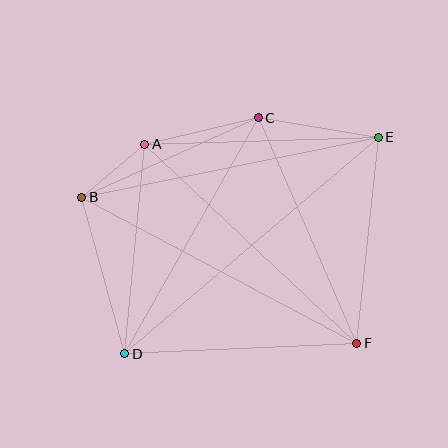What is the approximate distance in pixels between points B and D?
The distance between B and D is approximately 162 pixels.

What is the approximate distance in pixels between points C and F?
The distance between C and F is approximately 246 pixels.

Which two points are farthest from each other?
Points D and E are farthest from each other.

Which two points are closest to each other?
Points A and B are closest to each other.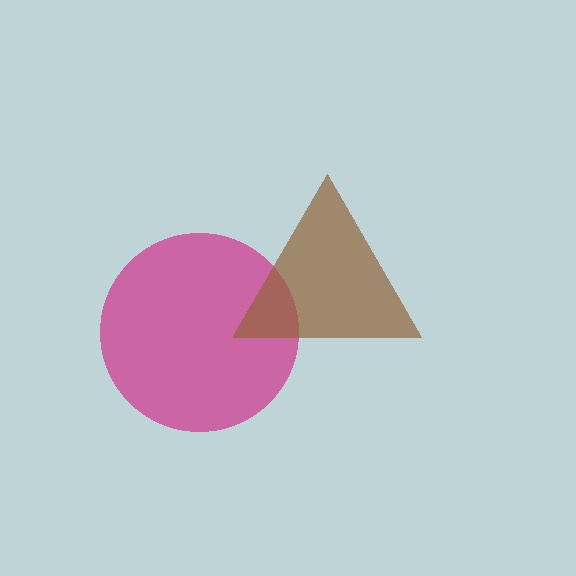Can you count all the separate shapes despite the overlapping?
Yes, there are 2 separate shapes.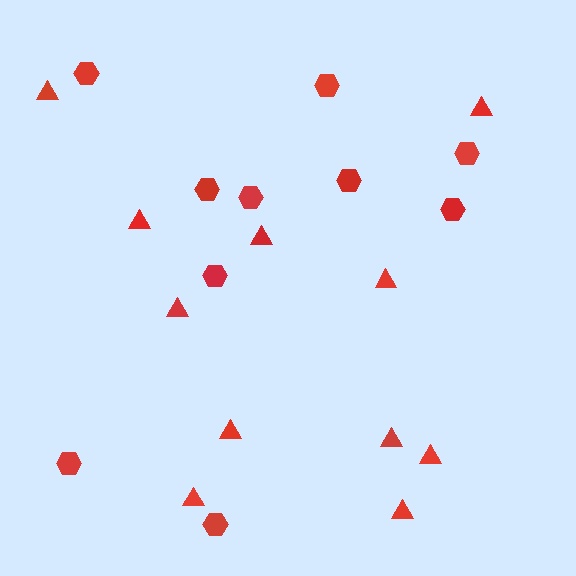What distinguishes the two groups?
There are 2 groups: one group of triangles (11) and one group of hexagons (10).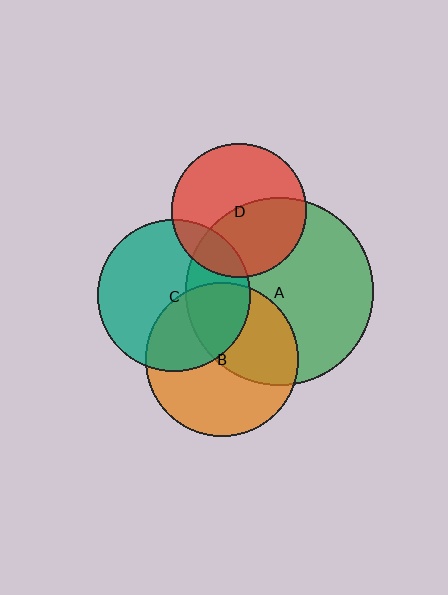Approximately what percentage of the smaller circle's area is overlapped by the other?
Approximately 45%.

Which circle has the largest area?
Circle A (green).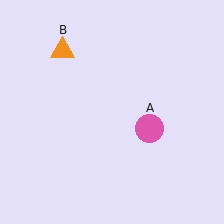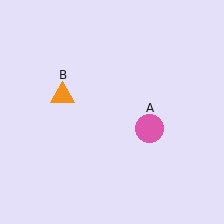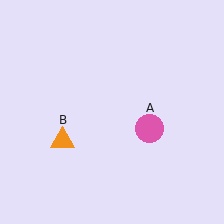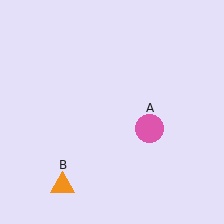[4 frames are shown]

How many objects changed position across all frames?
1 object changed position: orange triangle (object B).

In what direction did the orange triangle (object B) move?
The orange triangle (object B) moved down.